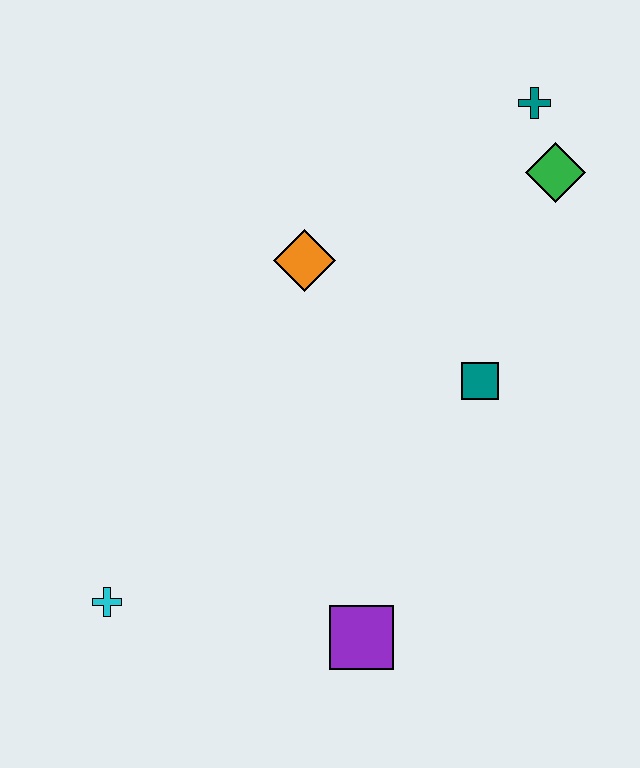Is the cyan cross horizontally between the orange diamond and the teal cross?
No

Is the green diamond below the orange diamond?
No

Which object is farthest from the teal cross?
The cyan cross is farthest from the teal cross.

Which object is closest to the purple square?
The cyan cross is closest to the purple square.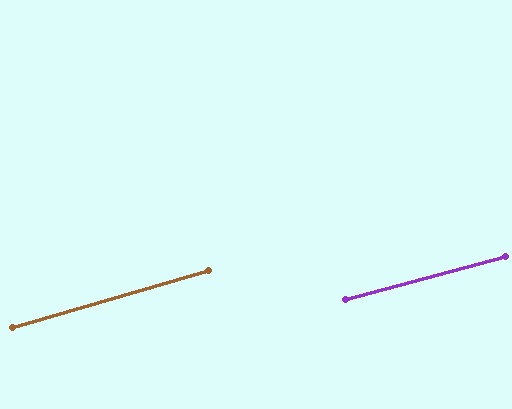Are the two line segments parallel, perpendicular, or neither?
Parallel — their directions differ by only 1.3°.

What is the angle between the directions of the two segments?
Approximately 1 degree.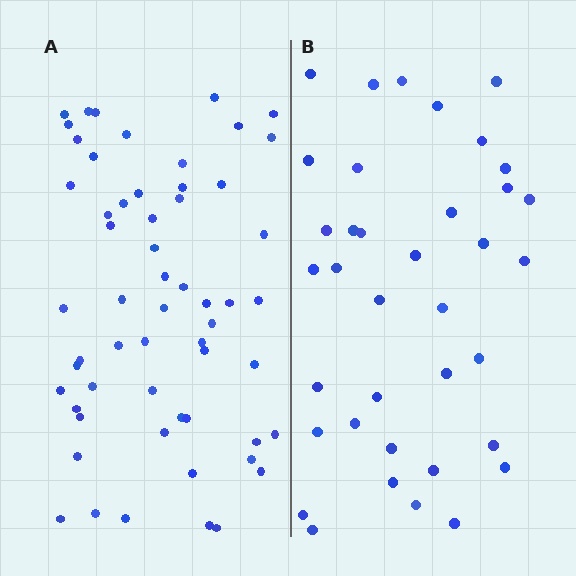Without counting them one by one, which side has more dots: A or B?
Region A (the left region) has more dots.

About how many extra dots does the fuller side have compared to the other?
Region A has approximately 20 more dots than region B.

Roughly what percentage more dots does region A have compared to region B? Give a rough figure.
About 55% more.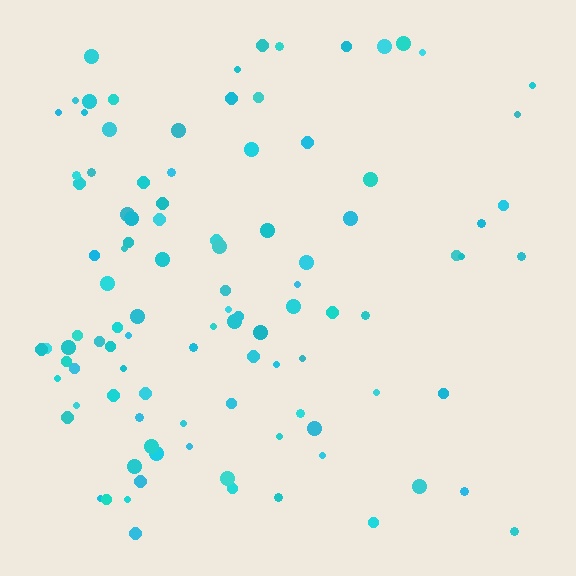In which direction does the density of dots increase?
From right to left, with the left side densest.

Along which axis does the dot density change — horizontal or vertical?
Horizontal.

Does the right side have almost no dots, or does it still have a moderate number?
Still a moderate number, just noticeably fewer than the left.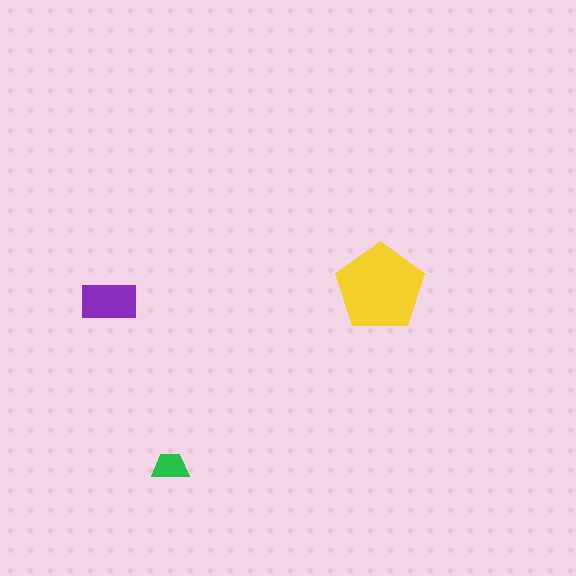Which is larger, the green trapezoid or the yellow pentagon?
The yellow pentagon.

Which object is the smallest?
The green trapezoid.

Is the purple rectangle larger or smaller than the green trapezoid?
Larger.